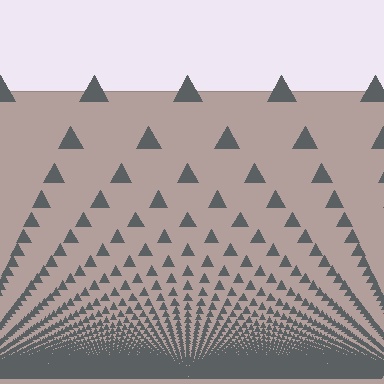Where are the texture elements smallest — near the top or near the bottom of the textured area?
Near the bottom.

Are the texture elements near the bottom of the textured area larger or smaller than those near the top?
Smaller. The gradient is inverted — elements near the bottom are smaller and denser.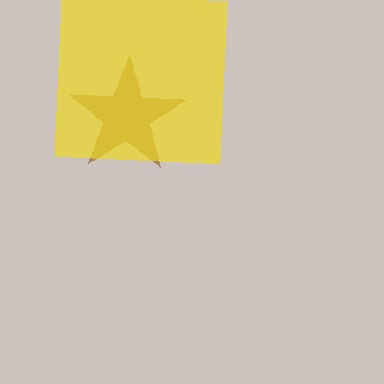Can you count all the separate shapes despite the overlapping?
Yes, there are 2 separate shapes.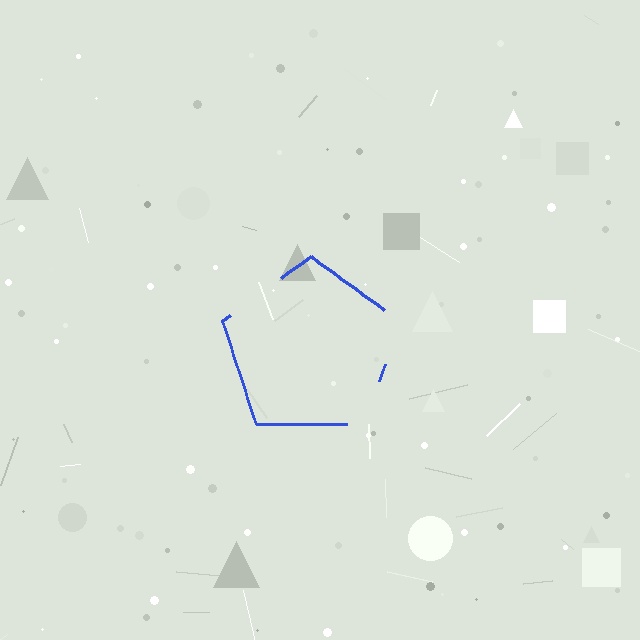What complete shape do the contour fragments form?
The contour fragments form a pentagon.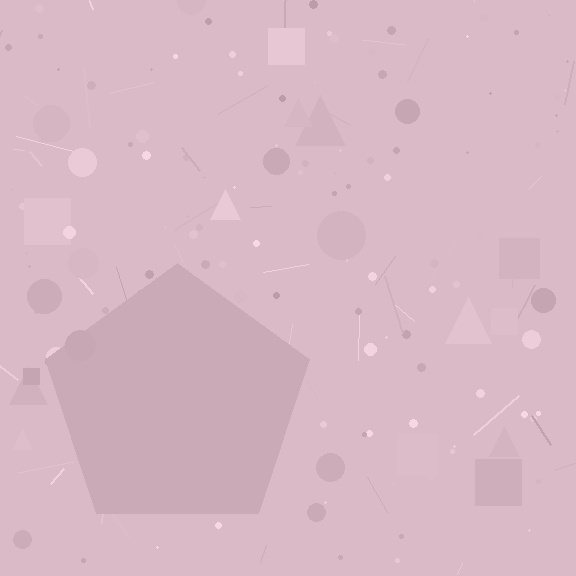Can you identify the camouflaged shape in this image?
The camouflaged shape is a pentagon.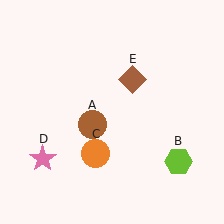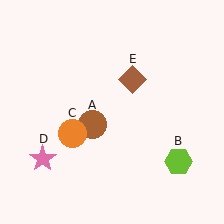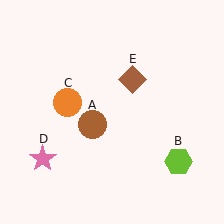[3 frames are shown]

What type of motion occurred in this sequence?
The orange circle (object C) rotated clockwise around the center of the scene.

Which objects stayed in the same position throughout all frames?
Brown circle (object A) and lime hexagon (object B) and pink star (object D) and brown diamond (object E) remained stationary.